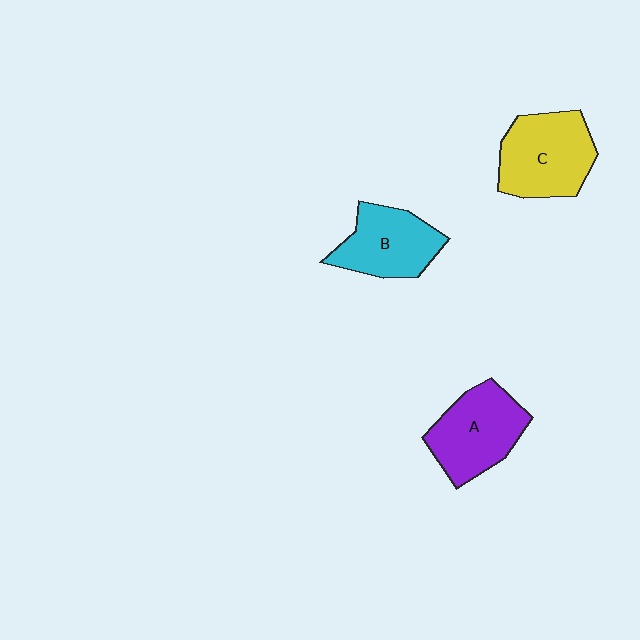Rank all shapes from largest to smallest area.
From largest to smallest: C (yellow), A (purple), B (cyan).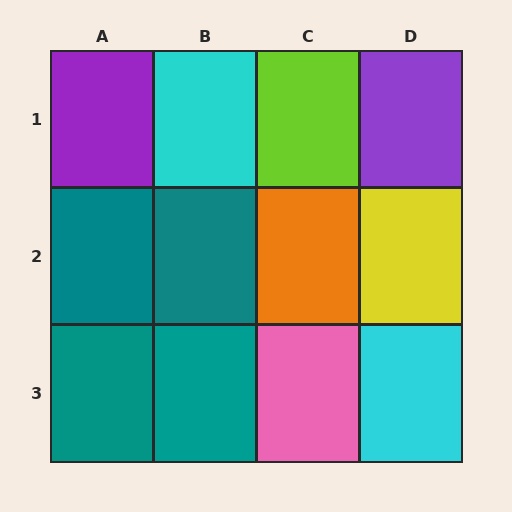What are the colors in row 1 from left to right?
Purple, cyan, lime, purple.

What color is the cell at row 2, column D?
Yellow.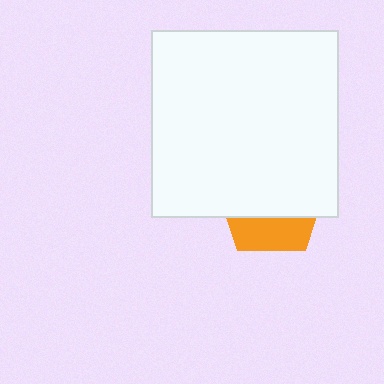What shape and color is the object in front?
The object in front is a white square.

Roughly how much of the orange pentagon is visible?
A small part of it is visible (roughly 33%).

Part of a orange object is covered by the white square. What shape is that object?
It is a pentagon.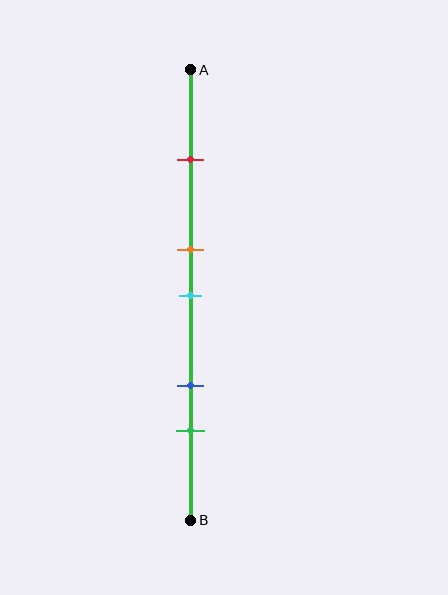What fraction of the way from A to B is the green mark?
The green mark is approximately 80% (0.8) of the way from A to B.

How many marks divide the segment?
There are 5 marks dividing the segment.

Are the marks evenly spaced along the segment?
No, the marks are not evenly spaced.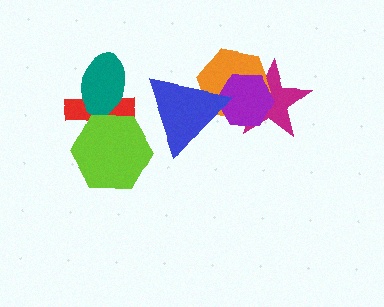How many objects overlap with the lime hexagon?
1 object overlaps with the lime hexagon.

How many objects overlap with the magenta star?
2 objects overlap with the magenta star.